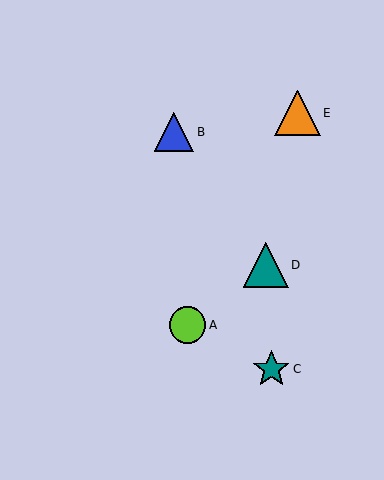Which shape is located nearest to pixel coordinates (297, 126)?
The orange triangle (labeled E) at (297, 113) is nearest to that location.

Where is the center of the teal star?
The center of the teal star is at (271, 369).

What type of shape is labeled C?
Shape C is a teal star.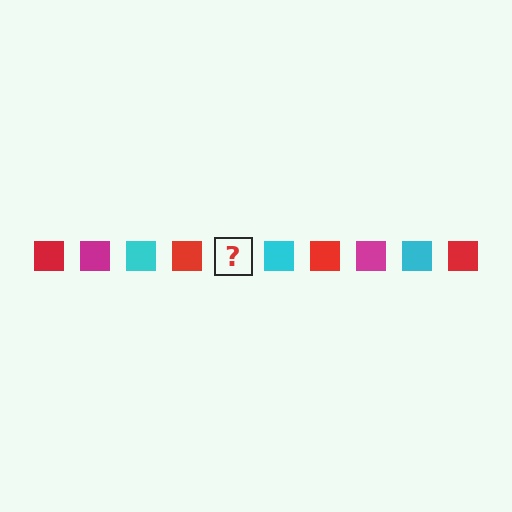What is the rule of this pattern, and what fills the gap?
The rule is that the pattern cycles through red, magenta, cyan squares. The gap should be filled with a magenta square.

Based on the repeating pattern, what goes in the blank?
The blank should be a magenta square.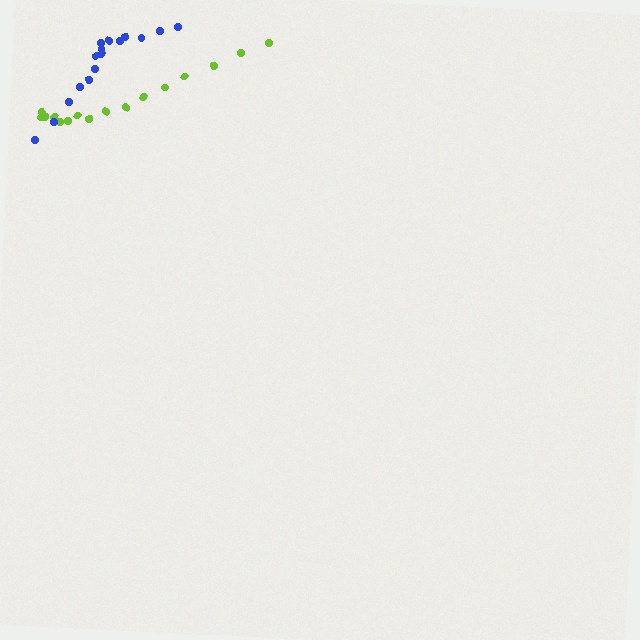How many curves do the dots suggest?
There are 2 distinct paths.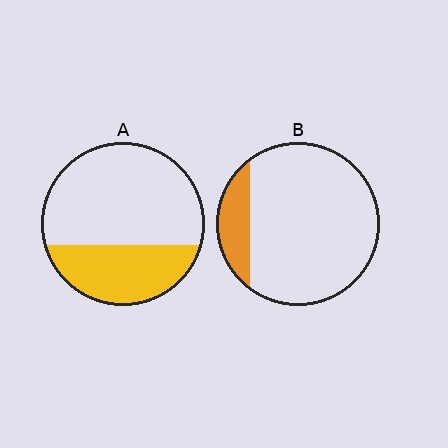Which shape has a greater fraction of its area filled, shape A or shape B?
Shape A.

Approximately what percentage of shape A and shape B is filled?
A is approximately 35% and B is approximately 15%.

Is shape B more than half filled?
No.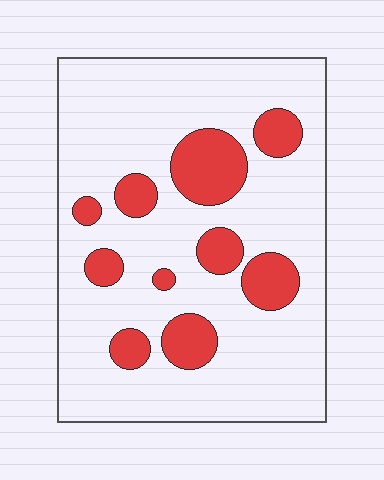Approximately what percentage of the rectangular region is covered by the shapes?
Approximately 20%.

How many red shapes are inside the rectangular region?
10.